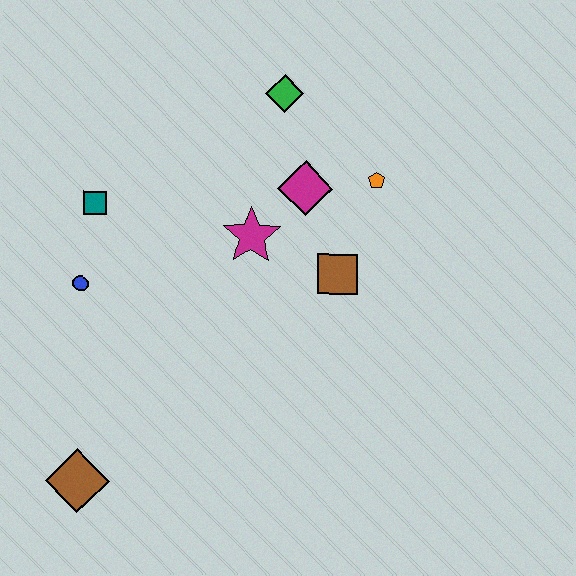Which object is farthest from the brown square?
The brown diamond is farthest from the brown square.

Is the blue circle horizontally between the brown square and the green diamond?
No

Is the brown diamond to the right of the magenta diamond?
No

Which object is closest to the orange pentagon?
The magenta diamond is closest to the orange pentagon.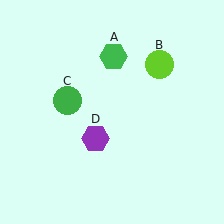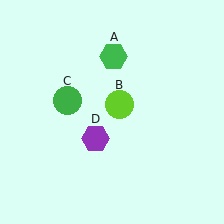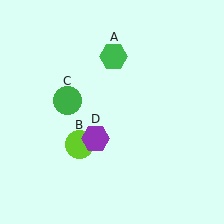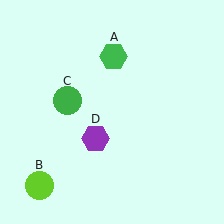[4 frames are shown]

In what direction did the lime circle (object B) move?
The lime circle (object B) moved down and to the left.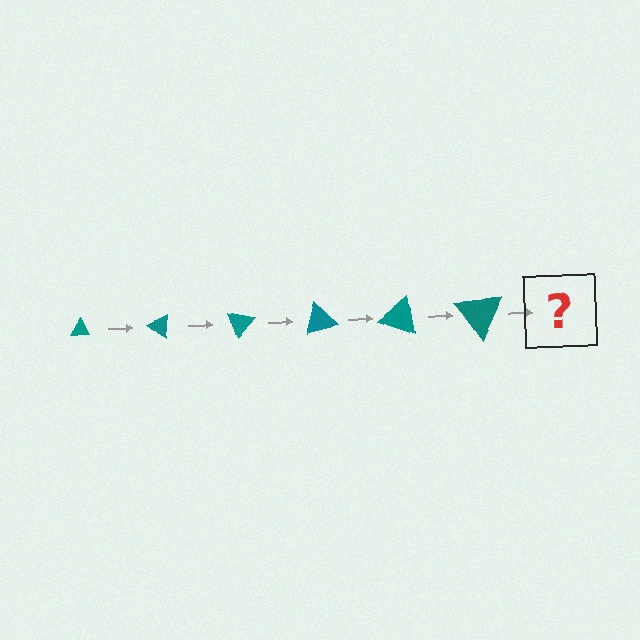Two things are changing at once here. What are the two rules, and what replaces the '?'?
The two rules are that the triangle grows larger each step and it rotates 35 degrees each step. The '?' should be a triangle, larger than the previous one and rotated 210 degrees from the start.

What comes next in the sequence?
The next element should be a triangle, larger than the previous one and rotated 210 degrees from the start.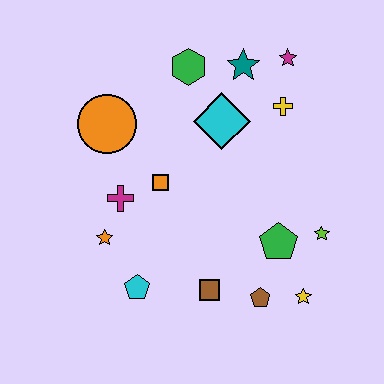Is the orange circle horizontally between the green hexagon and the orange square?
No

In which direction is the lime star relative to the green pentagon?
The lime star is to the right of the green pentagon.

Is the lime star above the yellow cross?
No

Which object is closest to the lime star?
The green pentagon is closest to the lime star.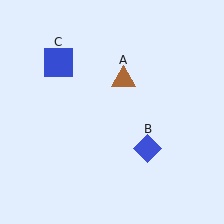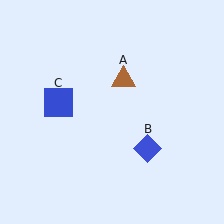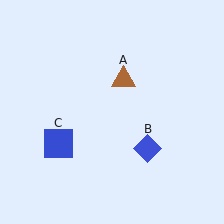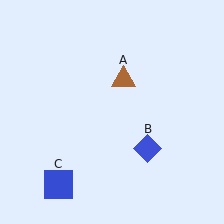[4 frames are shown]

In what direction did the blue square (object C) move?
The blue square (object C) moved down.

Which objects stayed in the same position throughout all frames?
Brown triangle (object A) and blue diamond (object B) remained stationary.